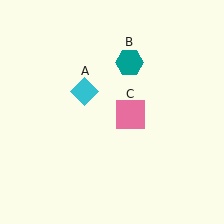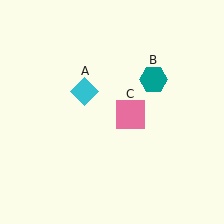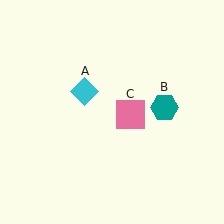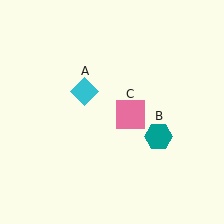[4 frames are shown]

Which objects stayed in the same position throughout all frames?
Cyan diamond (object A) and pink square (object C) remained stationary.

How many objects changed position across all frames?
1 object changed position: teal hexagon (object B).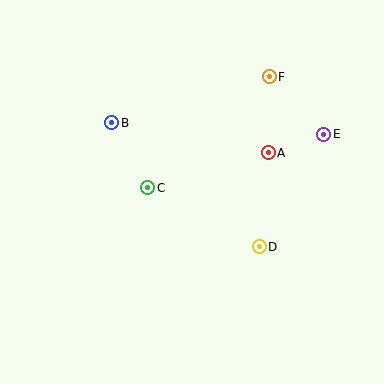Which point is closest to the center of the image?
Point C at (148, 188) is closest to the center.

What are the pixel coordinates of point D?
Point D is at (259, 247).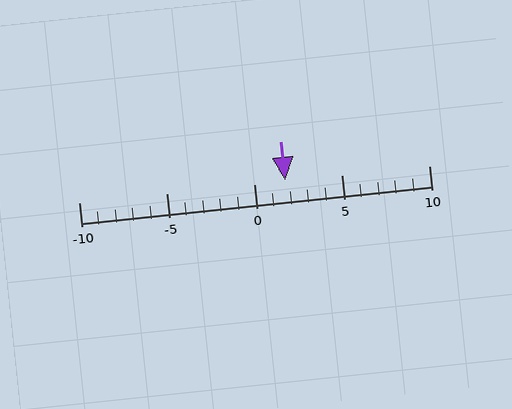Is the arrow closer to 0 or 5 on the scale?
The arrow is closer to 0.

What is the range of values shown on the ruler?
The ruler shows values from -10 to 10.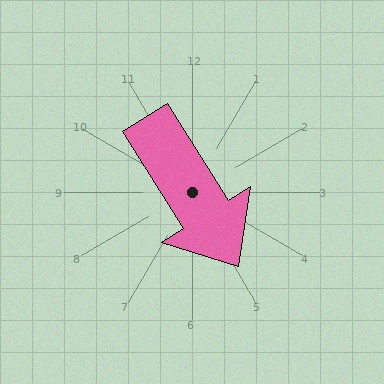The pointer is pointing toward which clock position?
Roughly 5 o'clock.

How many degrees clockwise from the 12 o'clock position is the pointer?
Approximately 148 degrees.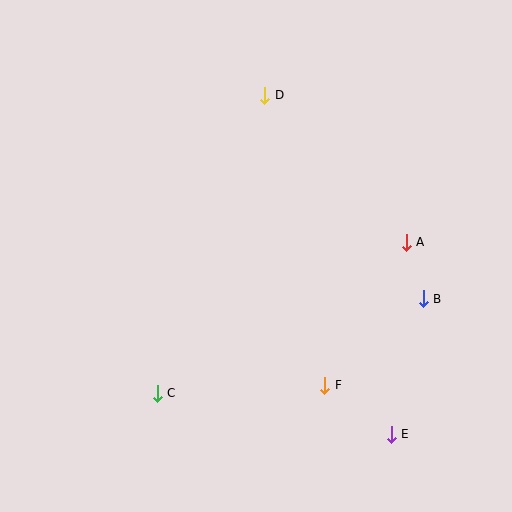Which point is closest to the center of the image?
Point F at (325, 385) is closest to the center.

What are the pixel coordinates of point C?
Point C is at (157, 393).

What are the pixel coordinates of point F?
Point F is at (325, 385).